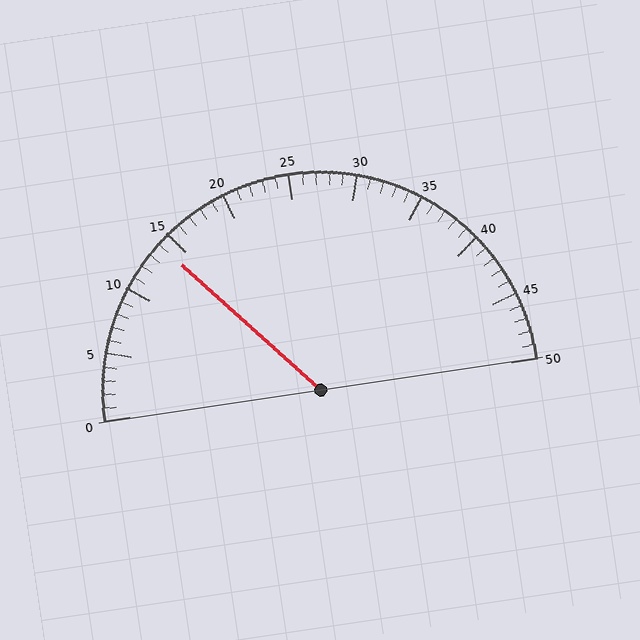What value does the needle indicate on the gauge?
The needle indicates approximately 14.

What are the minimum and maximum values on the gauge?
The gauge ranges from 0 to 50.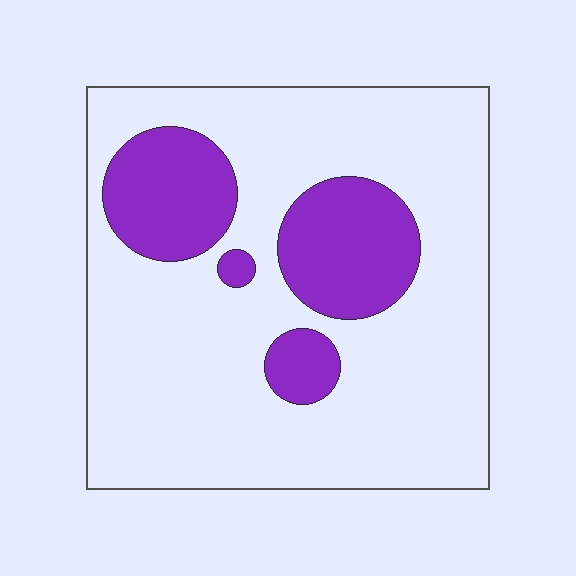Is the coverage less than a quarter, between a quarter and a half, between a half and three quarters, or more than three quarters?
Less than a quarter.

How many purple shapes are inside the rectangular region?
4.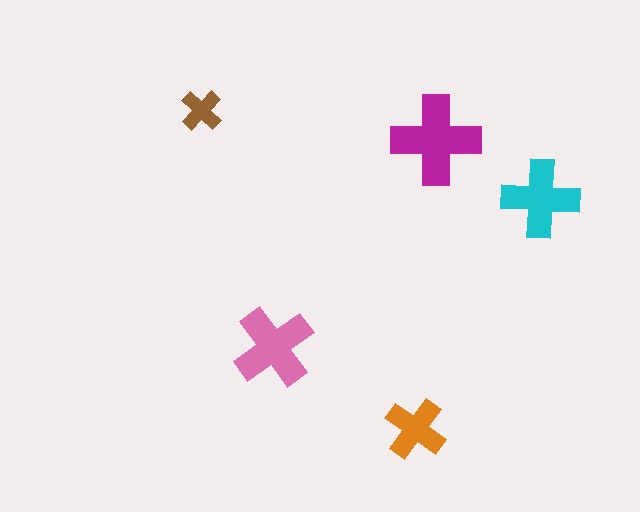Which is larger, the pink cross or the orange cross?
The pink one.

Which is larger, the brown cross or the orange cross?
The orange one.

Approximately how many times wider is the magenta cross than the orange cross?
About 1.5 times wider.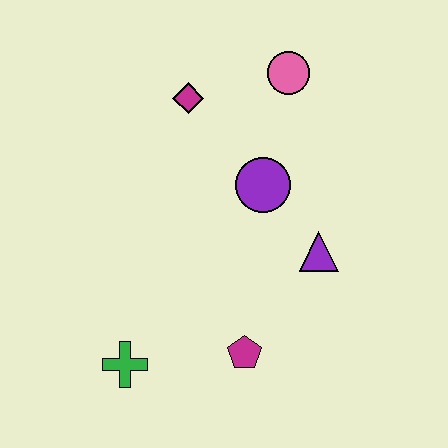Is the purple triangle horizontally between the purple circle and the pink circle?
No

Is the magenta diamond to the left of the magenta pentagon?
Yes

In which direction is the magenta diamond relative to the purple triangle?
The magenta diamond is above the purple triangle.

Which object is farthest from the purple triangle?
The green cross is farthest from the purple triangle.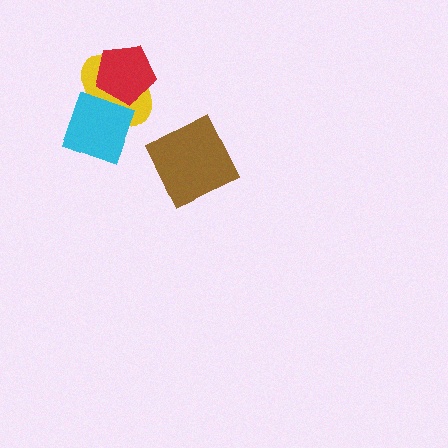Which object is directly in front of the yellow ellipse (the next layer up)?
The cyan diamond is directly in front of the yellow ellipse.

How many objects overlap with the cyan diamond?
2 objects overlap with the cyan diamond.